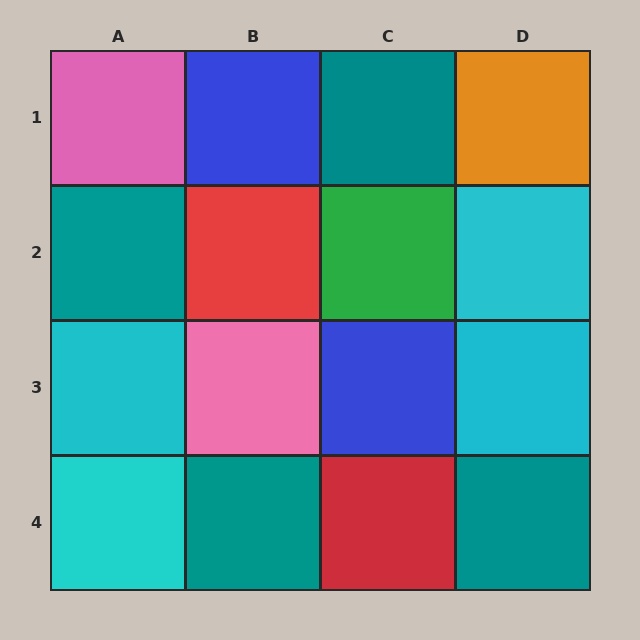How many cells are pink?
2 cells are pink.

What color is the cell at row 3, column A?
Cyan.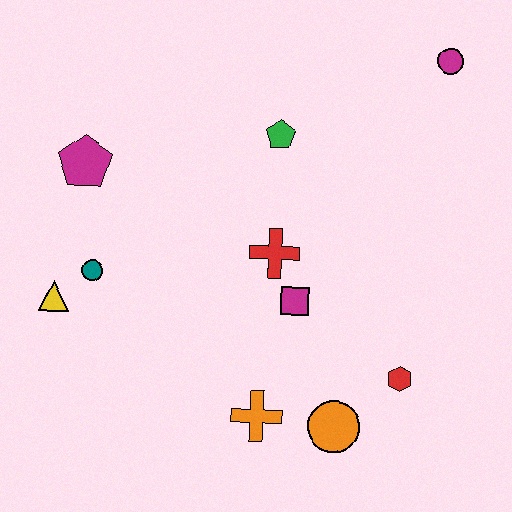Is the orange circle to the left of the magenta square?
No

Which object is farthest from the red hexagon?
The magenta pentagon is farthest from the red hexagon.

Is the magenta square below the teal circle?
Yes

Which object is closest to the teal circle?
The yellow triangle is closest to the teal circle.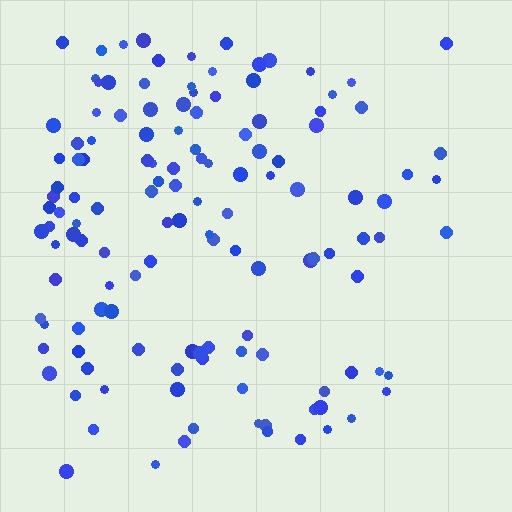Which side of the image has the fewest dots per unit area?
The right.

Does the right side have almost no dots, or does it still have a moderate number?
Still a moderate number, just noticeably fewer than the left.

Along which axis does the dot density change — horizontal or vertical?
Horizontal.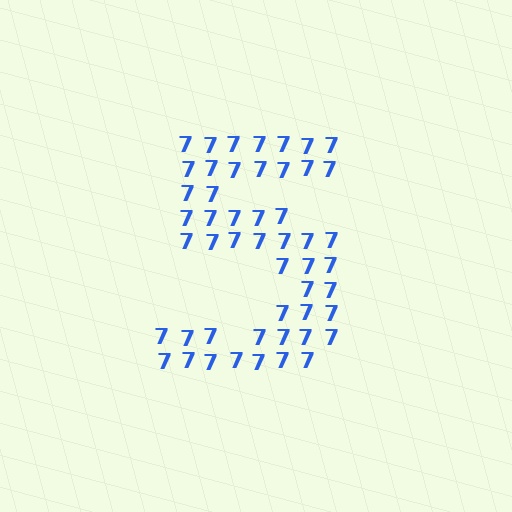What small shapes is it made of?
It is made of small digit 7's.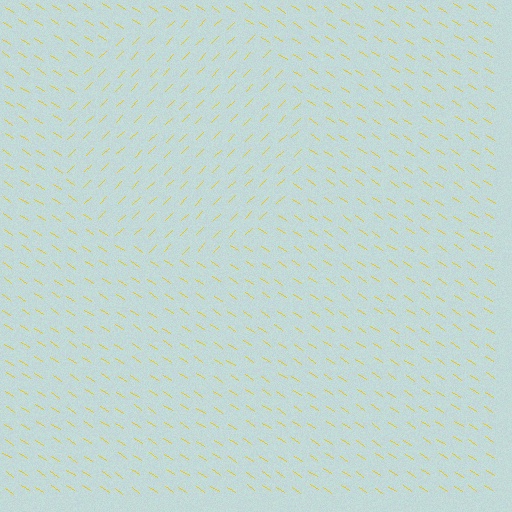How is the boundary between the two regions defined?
The boundary is defined purely by a change in line orientation (approximately 79 degrees difference). All lines are the same color and thickness.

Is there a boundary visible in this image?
Yes, there is a texture boundary formed by a change in line orientation.